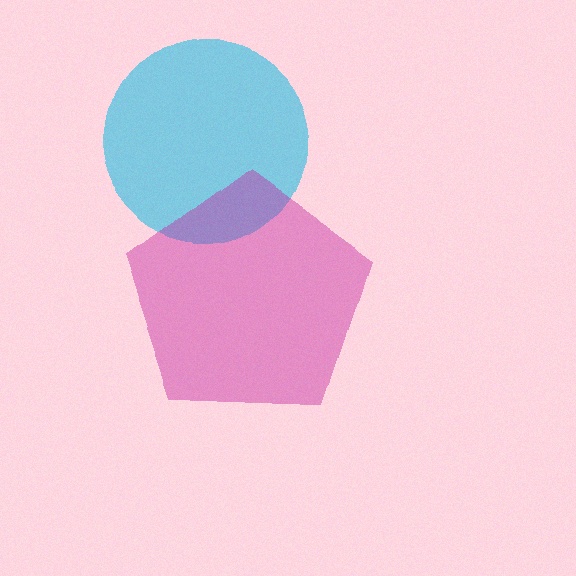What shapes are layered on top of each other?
The layered shapes are: a cyan circle, a magenta pentagon.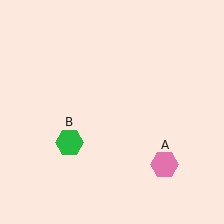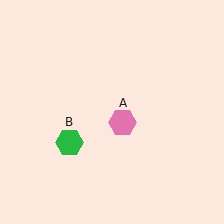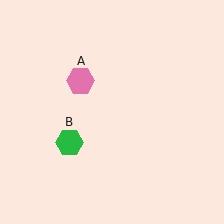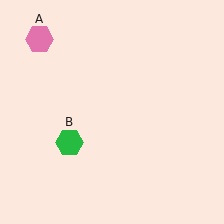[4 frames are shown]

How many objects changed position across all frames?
1 object changed position: pink hexagon (object A).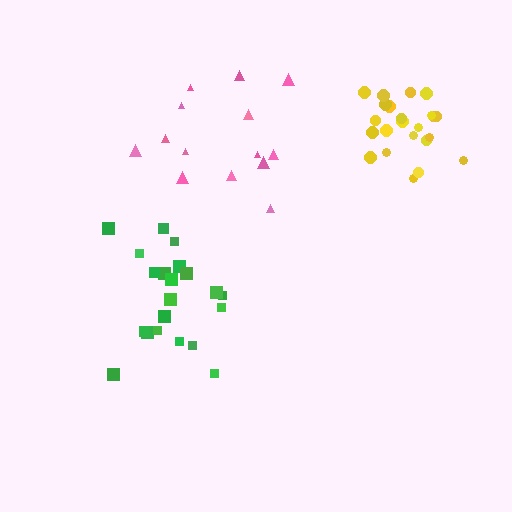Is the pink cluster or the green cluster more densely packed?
Green.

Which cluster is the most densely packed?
Yellow.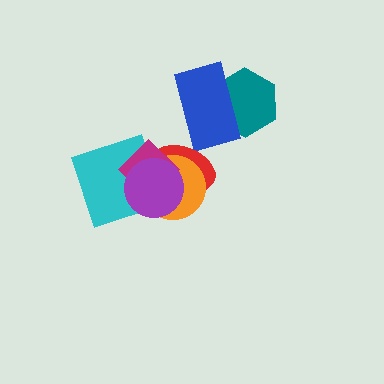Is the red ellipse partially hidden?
Yes, it is partially covered by another shape.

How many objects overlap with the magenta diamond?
4 objects overlap with the magenta diamond.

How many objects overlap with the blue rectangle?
1 object overlaps with the blue rectangle.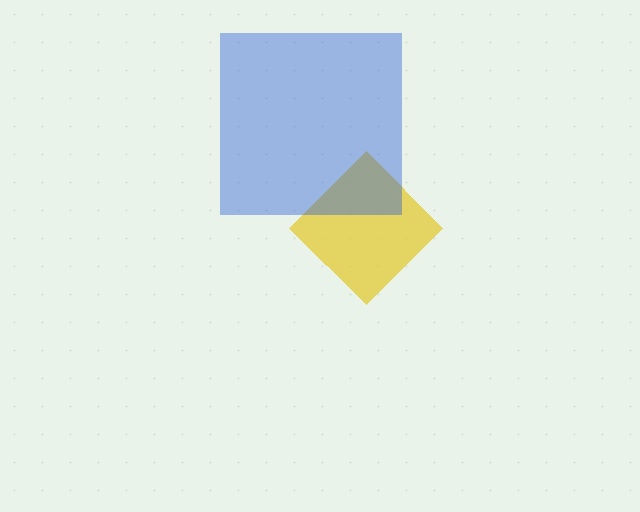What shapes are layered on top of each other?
The layered shapes are: a yellow diamond, a blue square.